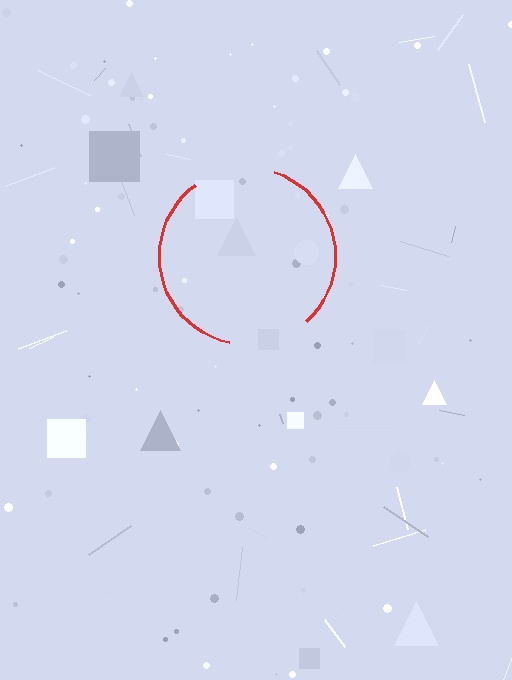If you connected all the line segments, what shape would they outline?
They would outline a circle.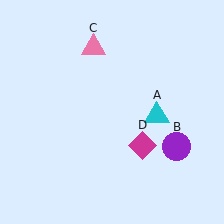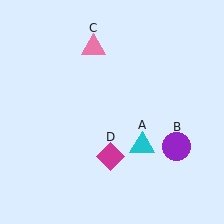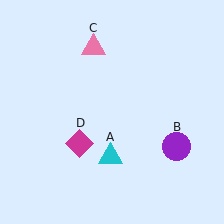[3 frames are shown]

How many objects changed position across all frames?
2 objects changed position: cyan triangle (object A), magenta diamond (object D).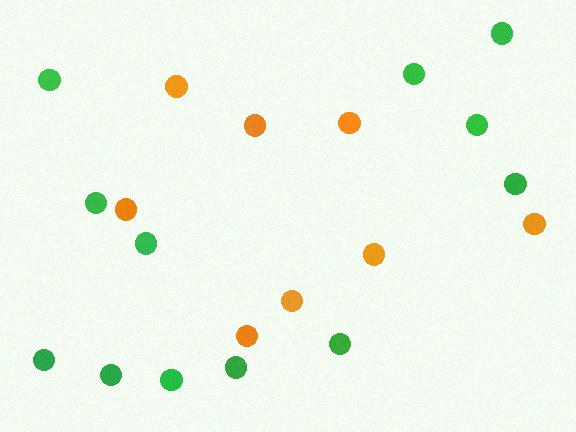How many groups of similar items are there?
There are 2 groups: one group of orange circles (8) and one group of green circles (12).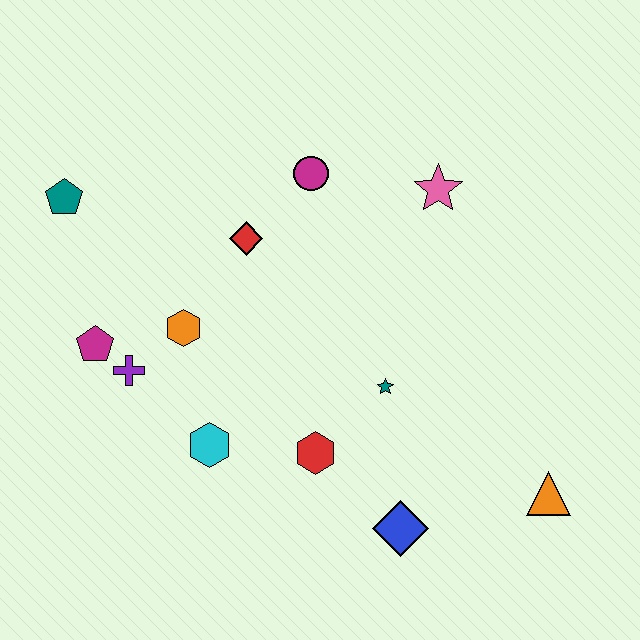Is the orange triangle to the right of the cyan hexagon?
Yes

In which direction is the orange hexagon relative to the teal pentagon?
The orange hexagon is below the teal pentagon.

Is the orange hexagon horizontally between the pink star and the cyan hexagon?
No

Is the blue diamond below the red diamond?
Yes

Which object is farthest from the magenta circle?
The orange triangle is farthest from the magenta circle.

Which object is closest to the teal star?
The red hexagon is closest to the teal star.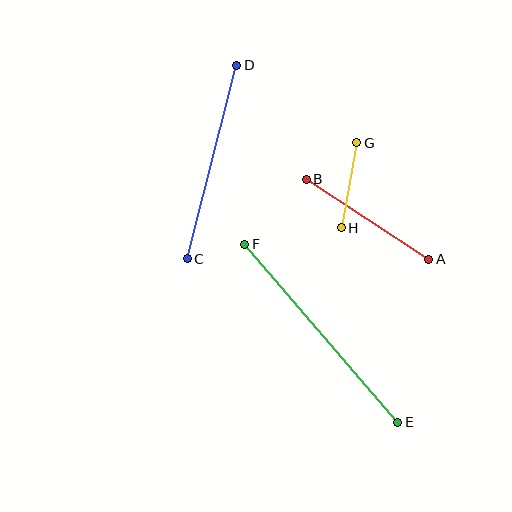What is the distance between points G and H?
The distance is approximately 87 pixels.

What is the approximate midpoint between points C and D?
The midpoint is at approximately (212, 162) pixels.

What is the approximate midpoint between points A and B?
The midpoint is at approximately (367, 219) pixels.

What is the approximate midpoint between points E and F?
The midpoint is at approximately (321, 333) pixels.